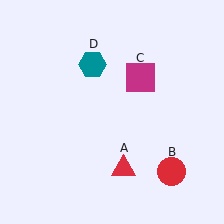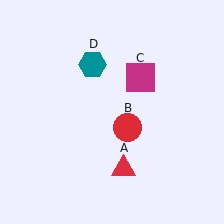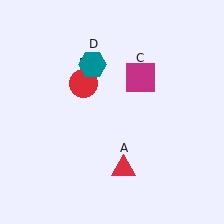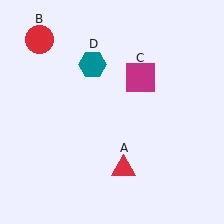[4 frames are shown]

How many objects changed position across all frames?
1 object changed position: red circle (object B).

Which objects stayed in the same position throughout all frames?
Red triangle (object A) and magenta square (object C) and teal hexagon (object D) remained stationary.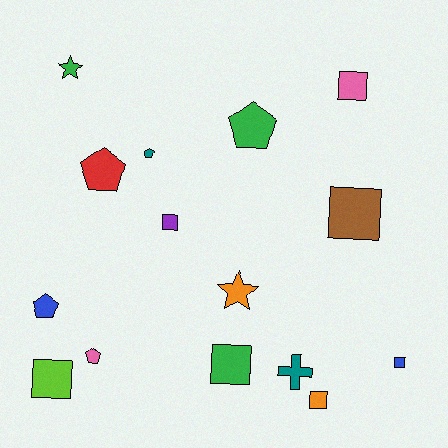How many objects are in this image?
There are 15 objects.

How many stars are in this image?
There are 2 stars.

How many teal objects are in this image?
There are 2 teal objects.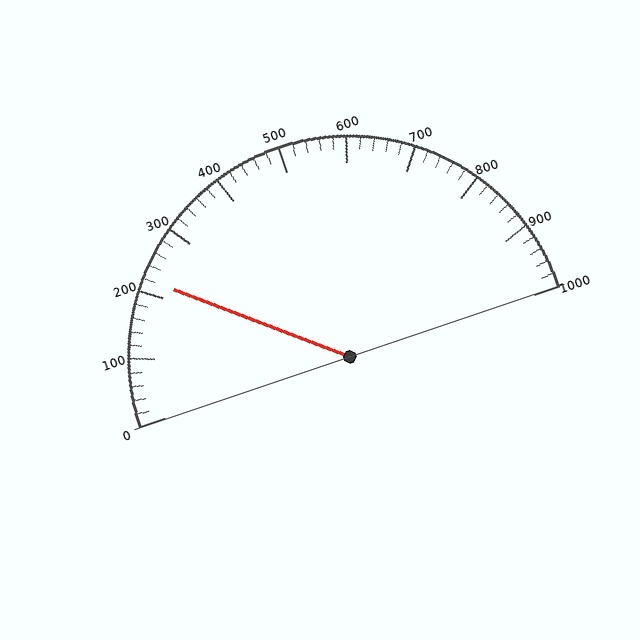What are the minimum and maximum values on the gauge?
The gauge ranges from 0 to 1000.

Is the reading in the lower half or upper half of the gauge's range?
The reading is in the lower half of the range (0 to 1000).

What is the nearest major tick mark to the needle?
The nearest major tick mark is 200.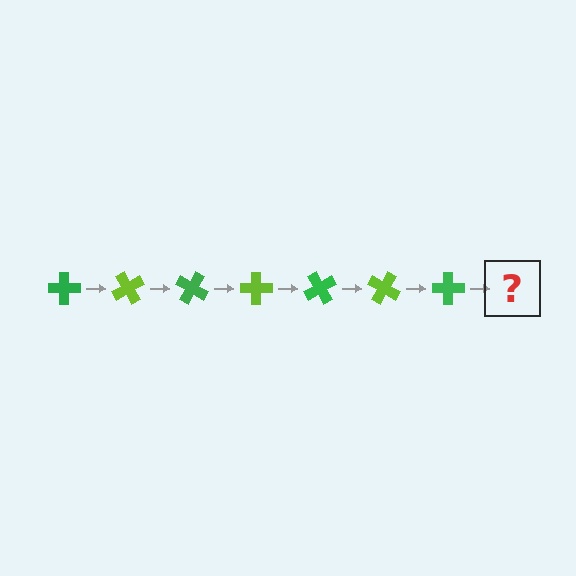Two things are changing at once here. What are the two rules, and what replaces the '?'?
The two rules are that it rotates 60 degrees each step and the color cycles through green and lime. The '?' should be a lime cross, rotated 420 degrees from the start.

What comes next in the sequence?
The next element should be a lime cross, rotated 420 degrees from the start.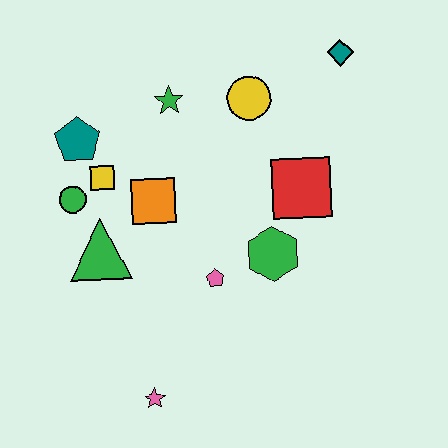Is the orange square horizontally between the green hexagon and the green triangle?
Yes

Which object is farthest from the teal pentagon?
The teal diamond is farthest from the teal pentagon.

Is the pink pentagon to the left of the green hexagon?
Yes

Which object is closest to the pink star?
The pink pentagon is closest to the pink star.